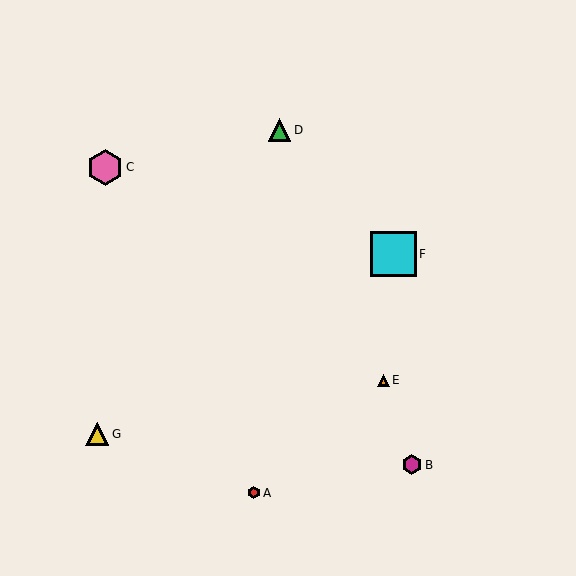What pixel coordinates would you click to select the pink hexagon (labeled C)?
Click at (105, 167) to select the pink hexagon C.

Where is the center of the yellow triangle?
The center of the yellow triangle is at (97, 434).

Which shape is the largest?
The cyan square (labeled F) is the largest.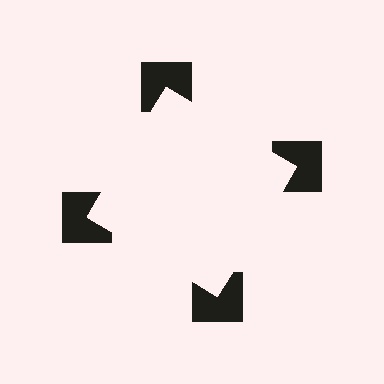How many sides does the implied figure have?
4 sides.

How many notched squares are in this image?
There are 4 — one at each vertex of the illusory square.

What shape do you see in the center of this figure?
An illusory square — its edges are inferred from the aligned wedge cuts in the notched squares, not physically drawn.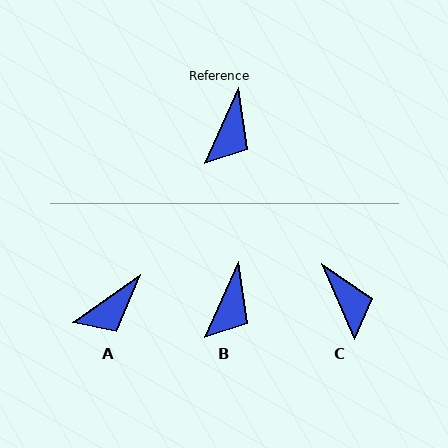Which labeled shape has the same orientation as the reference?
B.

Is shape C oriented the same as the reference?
No, it is off by about 47 degrees.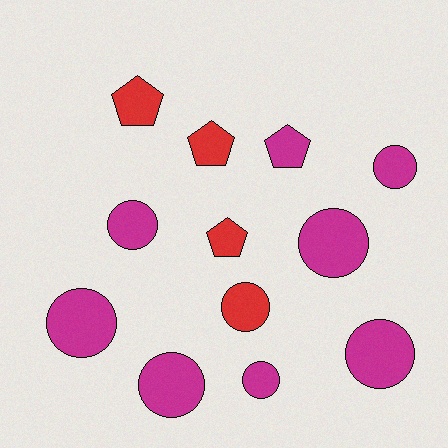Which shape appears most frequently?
Circle, with 8 objects.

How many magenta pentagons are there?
There is 1 magenta pentagon.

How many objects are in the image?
There are 12 objects.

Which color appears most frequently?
Magenta, with 8 objects.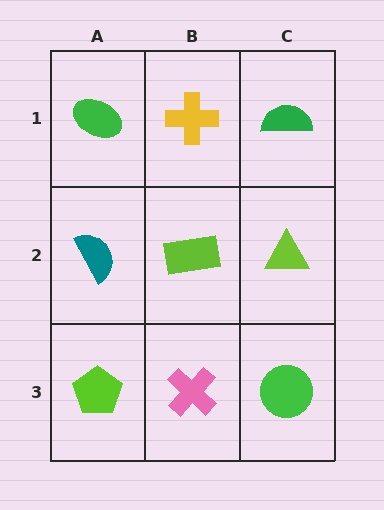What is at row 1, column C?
A green semicircle.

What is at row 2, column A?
A teal semicircle.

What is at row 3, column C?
A green circle.